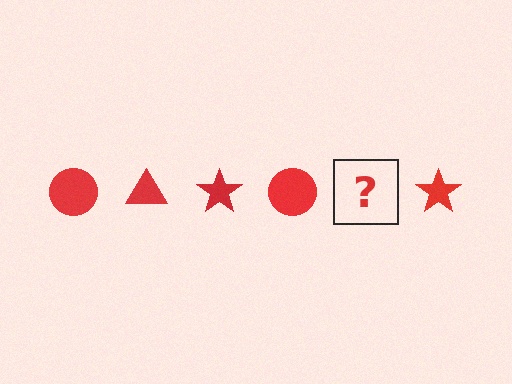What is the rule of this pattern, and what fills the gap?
The rule is that the pattern cycles through circle, triangle, star shapes in red. The gap should be filled with a red triangle.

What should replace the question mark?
The question mark should be replaced with a red triangle.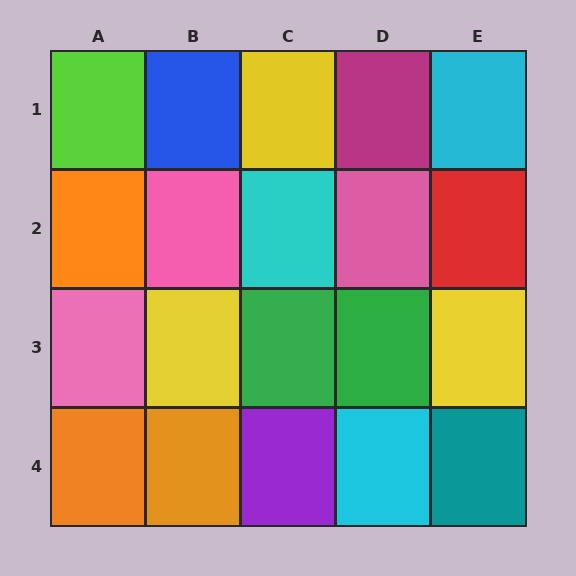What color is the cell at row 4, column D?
Cyan.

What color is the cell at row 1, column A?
Lime.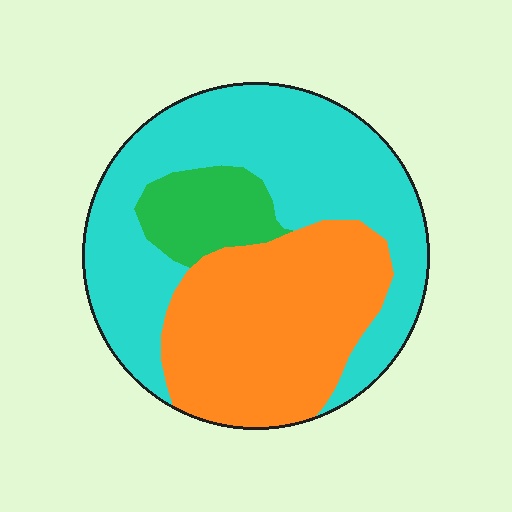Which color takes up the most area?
Cyan, at roughly 50%.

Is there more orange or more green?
Orange.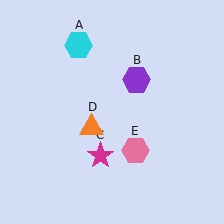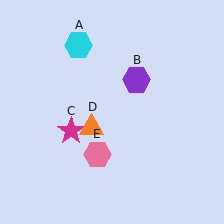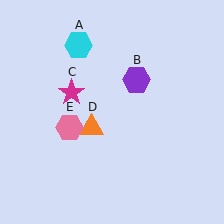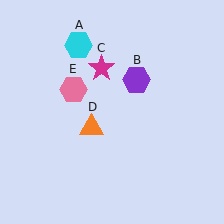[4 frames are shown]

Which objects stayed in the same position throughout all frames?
Cyan hexagon (object A) and purple hexagon (object B) and orange triangle (object D) remained stationary.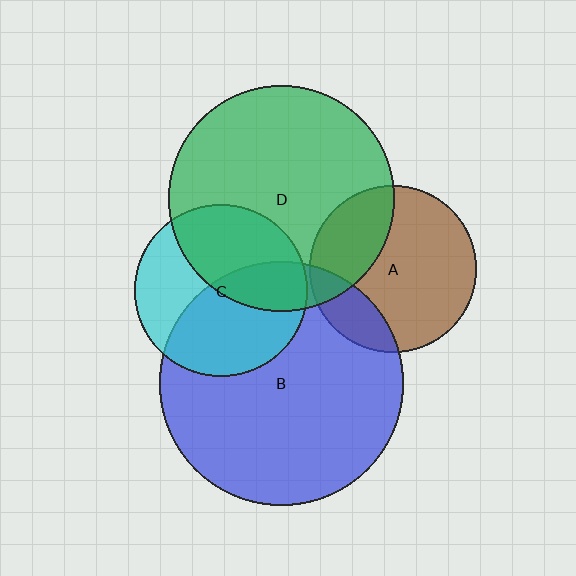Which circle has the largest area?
Circle B (blue).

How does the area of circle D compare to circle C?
Approximately 1.7 times.